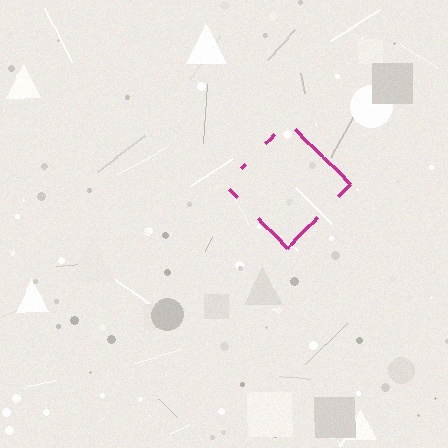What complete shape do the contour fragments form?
The contour fragments form a diamond.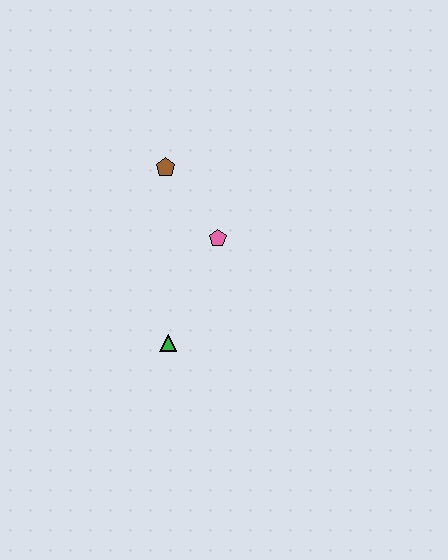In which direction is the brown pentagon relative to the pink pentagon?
The brown pentagon is above the pink pentagon.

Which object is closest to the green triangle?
The pink pentagon is closest to the green triangle.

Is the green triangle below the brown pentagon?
Yes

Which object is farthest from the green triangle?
The brown pentagon is farthest from the green triangle.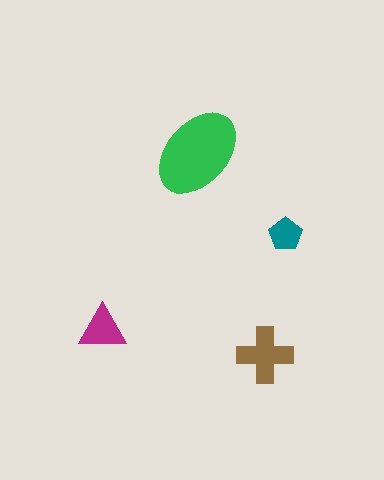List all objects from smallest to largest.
The teal pentagon, the magenta triangle, the brown cross, the green ellipse.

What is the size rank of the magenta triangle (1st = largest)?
3rd.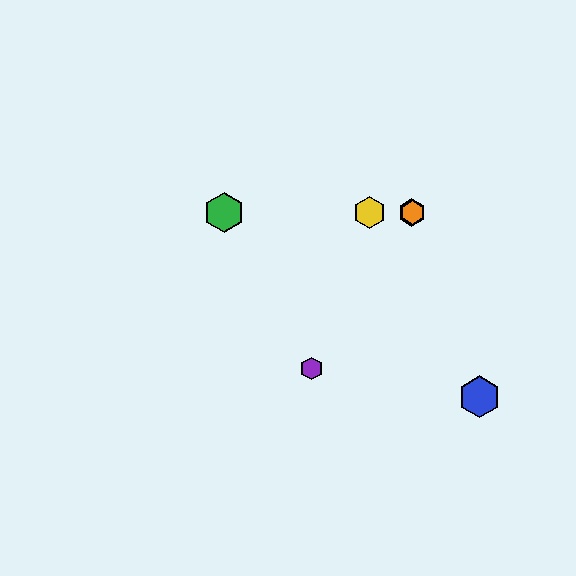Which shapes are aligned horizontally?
The red hexagon, the green hexagon, the yellow hexagon, the orange hexagon are aligned horizontally.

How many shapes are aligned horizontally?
4 shapes (the red hexagon, the green hexagon, the yellow hexagon, the orange hexagon) are aligned horizontally.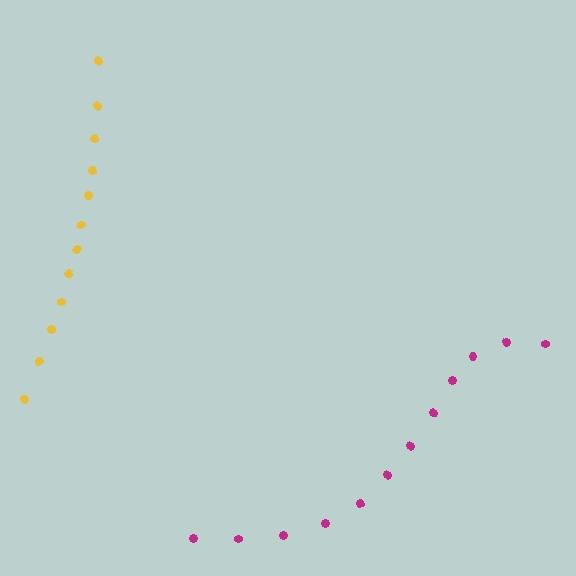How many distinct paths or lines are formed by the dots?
There are 2 distinct paths.